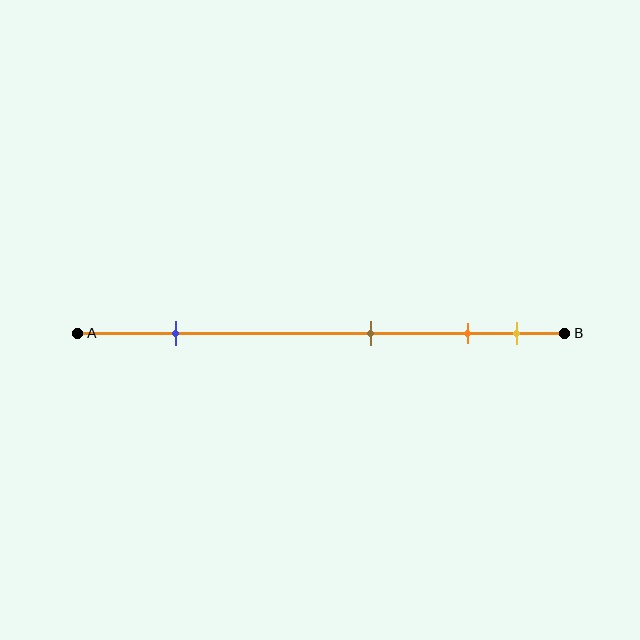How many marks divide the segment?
There are 4 marks dividing the segment.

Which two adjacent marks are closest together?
The orange and yellow marks are the closest adjacent pair.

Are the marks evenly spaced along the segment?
No, the marks are not evenly spaced.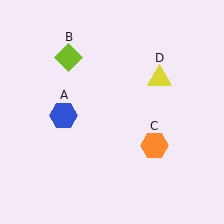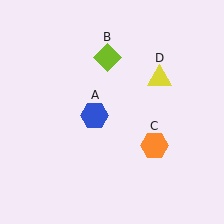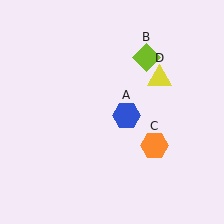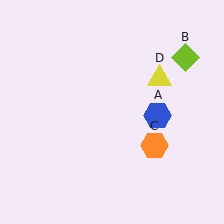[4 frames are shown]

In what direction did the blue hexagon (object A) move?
The blue hexagon (object A) moved right.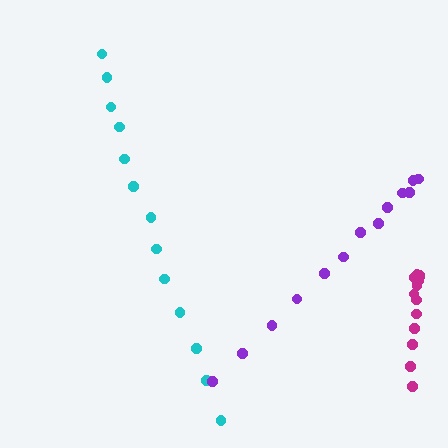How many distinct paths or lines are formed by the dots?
There are 3 distinct paths.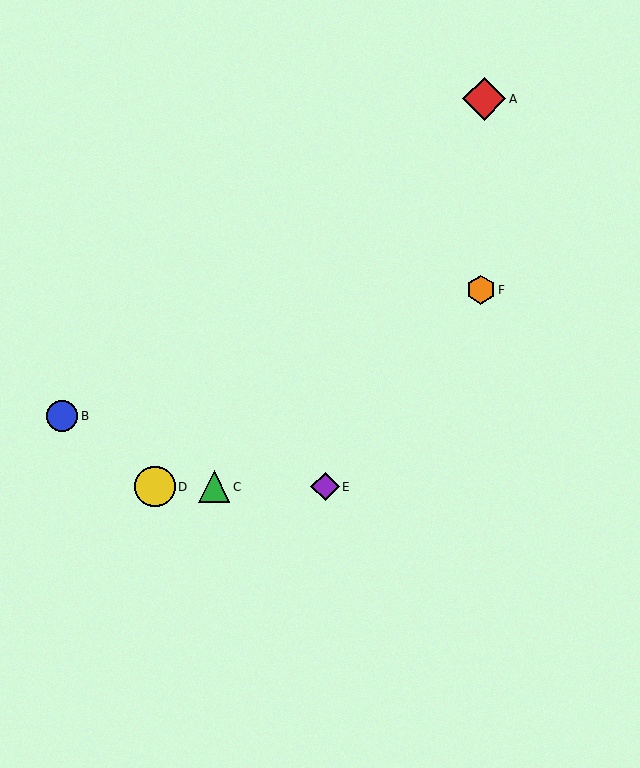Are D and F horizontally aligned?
No, D is at y≈487 and F is at y≈290.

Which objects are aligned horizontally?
Objects C, D, E are aligned horizontally.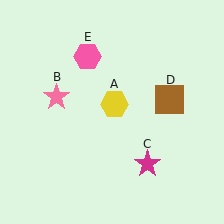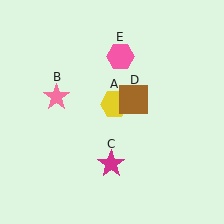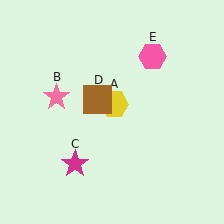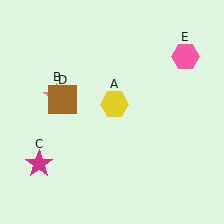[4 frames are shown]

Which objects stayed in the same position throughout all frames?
Yellow hexagon (object A) and pink star (object B) remained stationary.